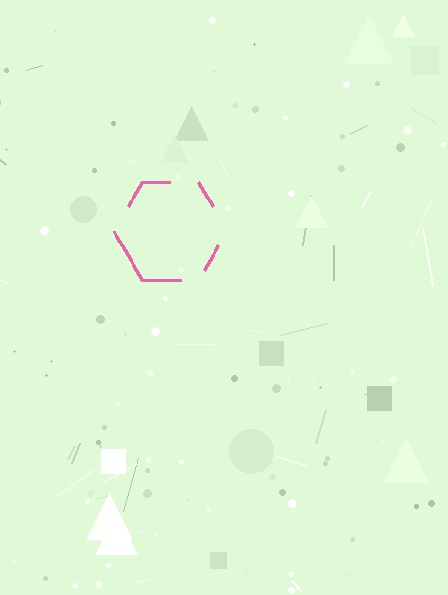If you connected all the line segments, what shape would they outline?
They would outline a hexagon.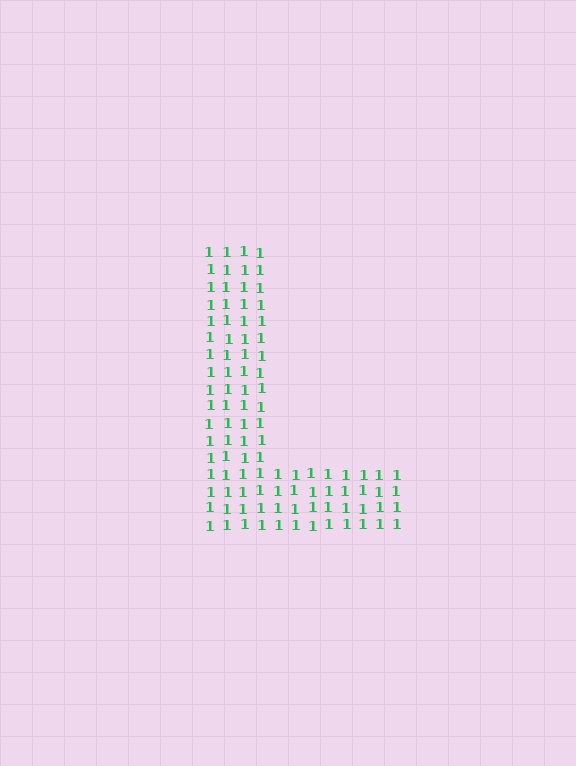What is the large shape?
The large shape is the letter L.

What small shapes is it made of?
It is made of small digit 1's.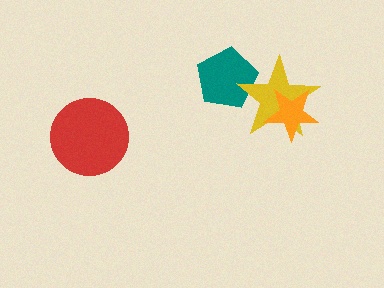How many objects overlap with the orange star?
1 object overlaps with the orange star.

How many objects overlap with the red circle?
0 objects overlap with the red circle.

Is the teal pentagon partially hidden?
Yes, it is partially covered by another shape.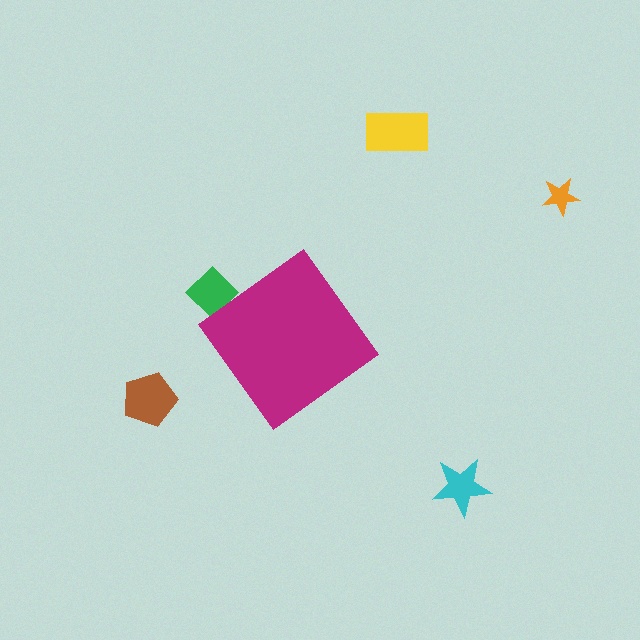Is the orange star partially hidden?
No, the orange star is fully visible.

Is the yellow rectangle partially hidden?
No, the yellow rectangle is fully visible.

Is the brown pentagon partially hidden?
No, the brown pentagon is fully visible.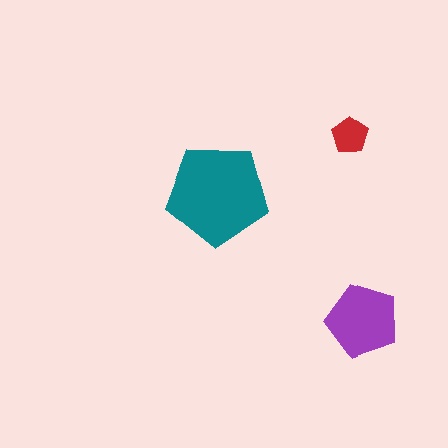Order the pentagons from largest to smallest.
the teal one, the purple one, the red one.